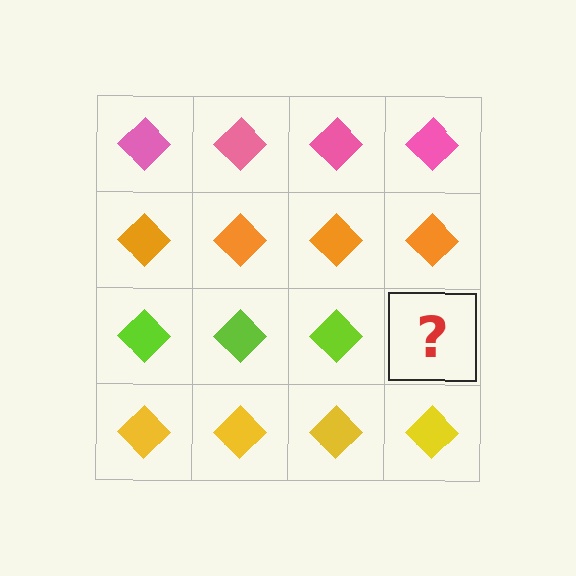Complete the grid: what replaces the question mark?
The question mark should be replaced with a lime diamond.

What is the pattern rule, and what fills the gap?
The rule is that each row has a consistent color. The gap should be filled with a lime diamond.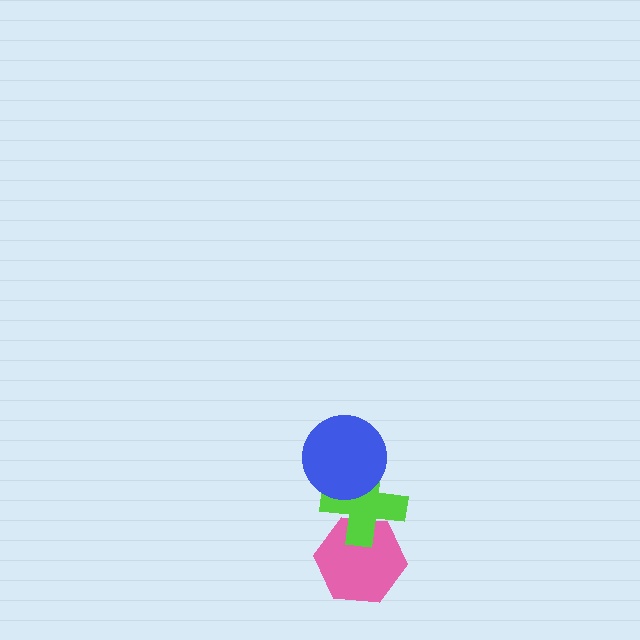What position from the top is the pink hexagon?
The pink hexagon is 3rd from the top.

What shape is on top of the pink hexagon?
The lime cross is on top of the pink hexagon.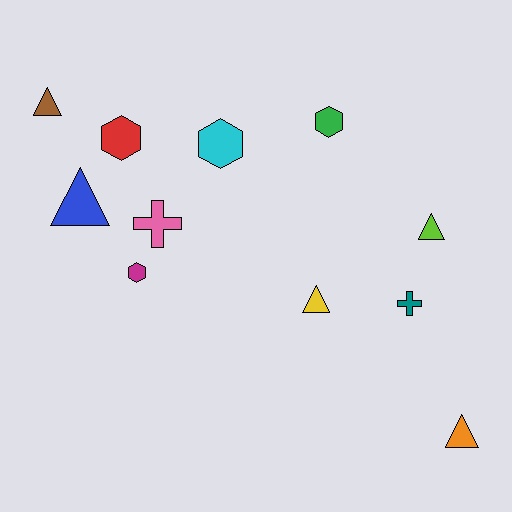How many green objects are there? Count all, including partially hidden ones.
There is 1 green object.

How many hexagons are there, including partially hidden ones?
There are 4 hexagons.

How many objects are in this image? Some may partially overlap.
There are 11 objects.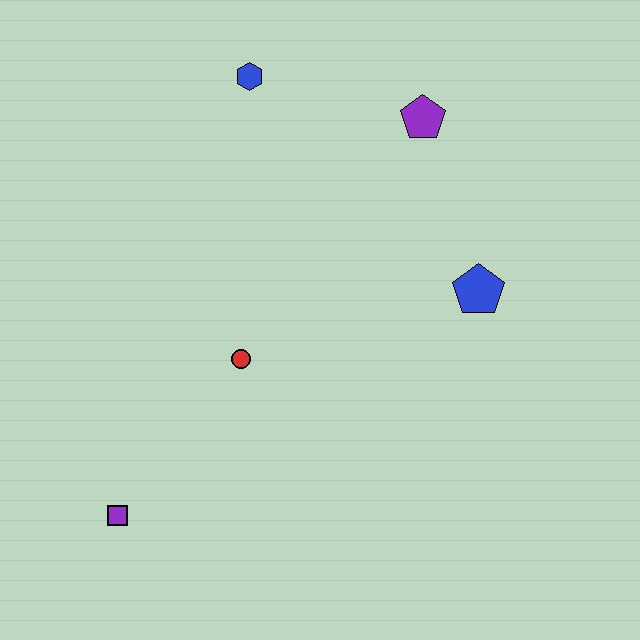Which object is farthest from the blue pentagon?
The purple square is farthest from the blue pentagon.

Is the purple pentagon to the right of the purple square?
Yes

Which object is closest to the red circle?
The purple square is closest to the red circle.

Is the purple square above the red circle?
No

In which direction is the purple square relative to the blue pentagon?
The purple square is to the left of the blue pentagon.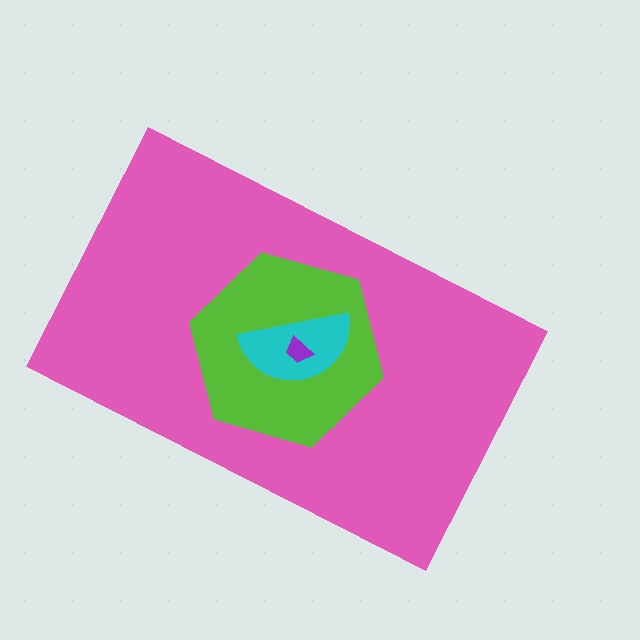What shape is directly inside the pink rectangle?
The lime hexagon.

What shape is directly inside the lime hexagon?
The cyan semicircle.